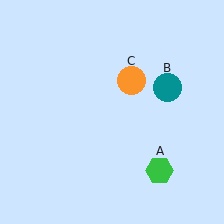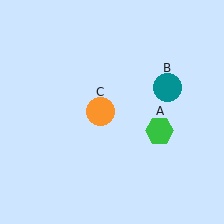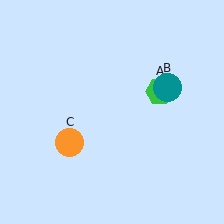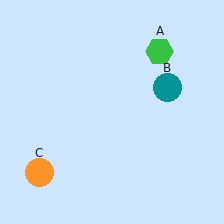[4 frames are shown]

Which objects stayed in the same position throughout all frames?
Teal circle (object B) remained stationary.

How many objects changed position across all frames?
2 objects changed position: green hexagon (object A), orange circle (object C).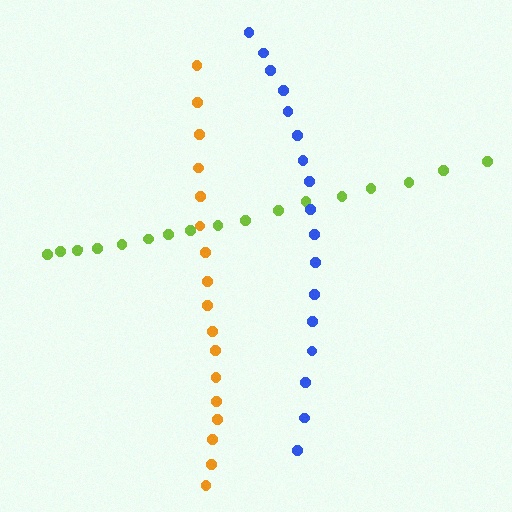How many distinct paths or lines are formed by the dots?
There are 3 distinct paths.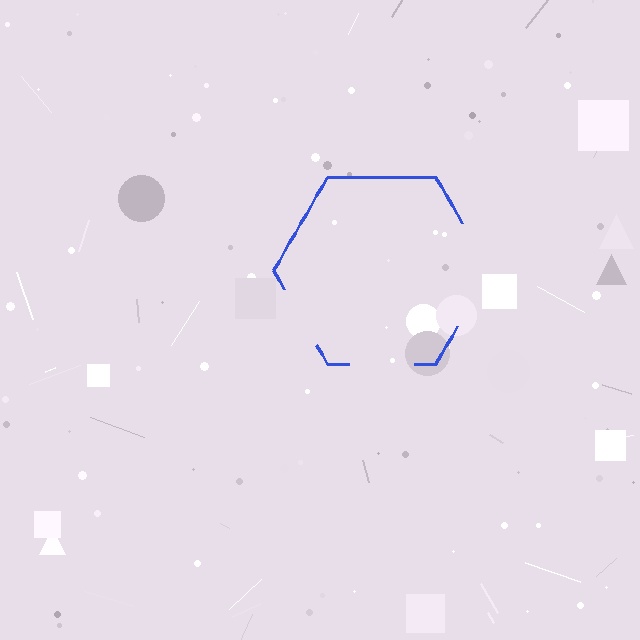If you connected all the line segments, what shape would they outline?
They would outline a hexagon.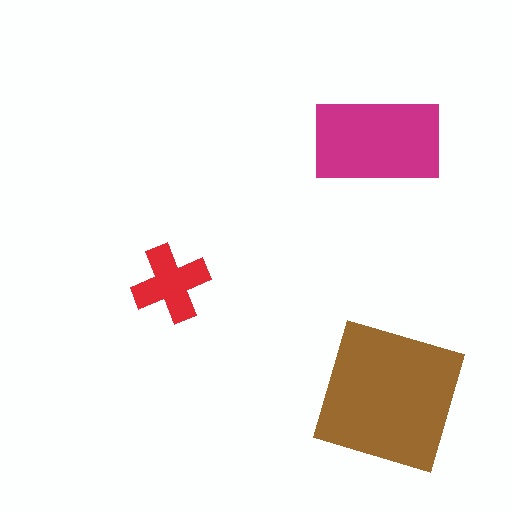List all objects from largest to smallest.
The brown square, the magenta rectangle, the red cross.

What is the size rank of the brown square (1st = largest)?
1st.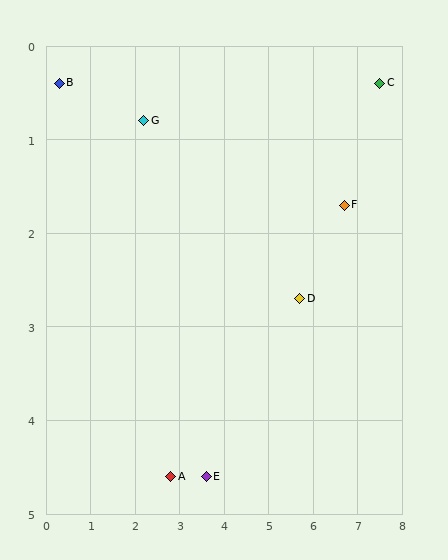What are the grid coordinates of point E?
Point E is at approximately (3.6, 4.6).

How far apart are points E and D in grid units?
Points E and D are about 2.8 grid units apart.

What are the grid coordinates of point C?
Point C is at approximately (7.5, 0.4).